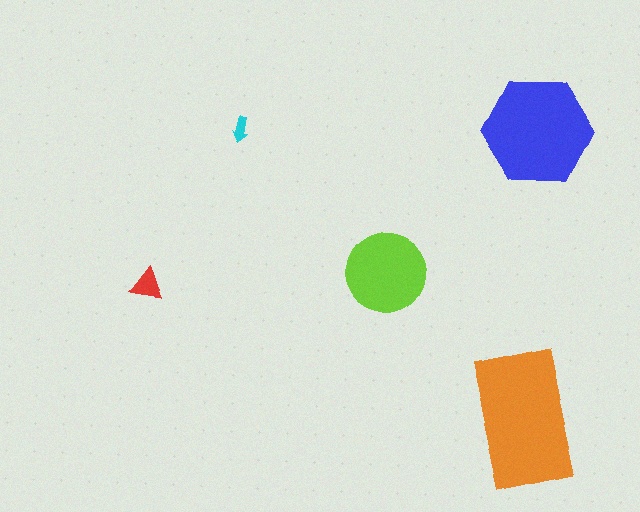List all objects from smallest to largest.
The cyan arrow, the red triangle, the lime circle, the blue hexagon, the orange rectangle.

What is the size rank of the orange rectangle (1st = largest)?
1st.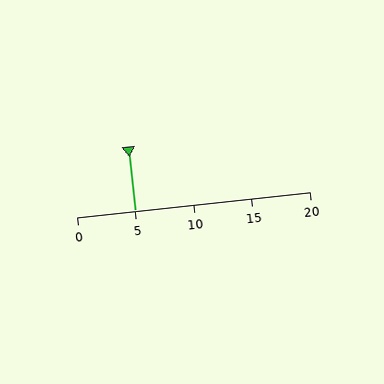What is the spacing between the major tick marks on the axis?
The major ticks are spaced 5 apart.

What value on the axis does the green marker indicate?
The marker indicates approximately 5.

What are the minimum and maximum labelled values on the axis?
The axis runs from 0 to 20.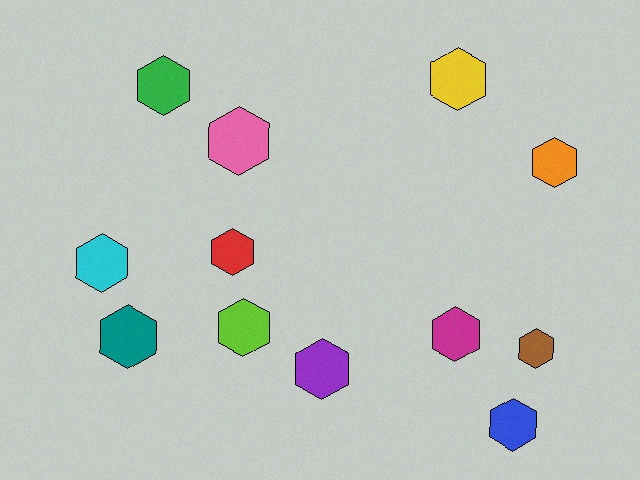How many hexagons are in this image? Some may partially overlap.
There are 12 hexagons.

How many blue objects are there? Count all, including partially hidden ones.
There is 1 blue object.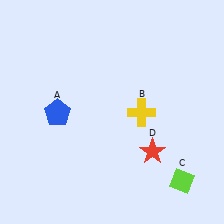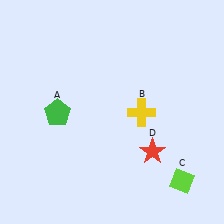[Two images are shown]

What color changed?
The pentagon (A) changed from blue in Image 1 to green in Image 2.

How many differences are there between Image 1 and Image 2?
There is 1 difference between the two images.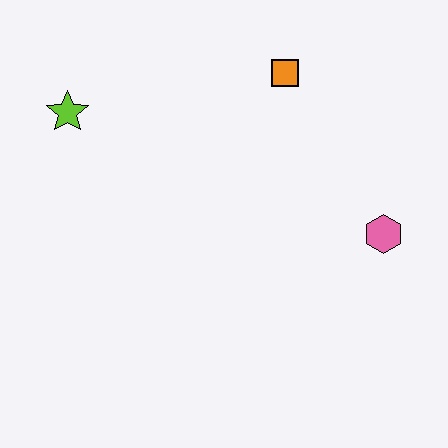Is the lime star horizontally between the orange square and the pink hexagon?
No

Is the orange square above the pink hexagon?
Yes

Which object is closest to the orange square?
The pink hexagon is closest to the orange square.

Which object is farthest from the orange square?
The lime star is farthest from the orange square.